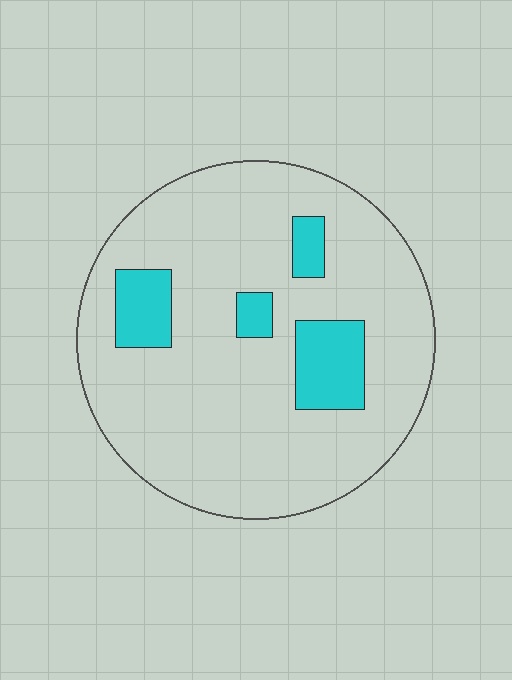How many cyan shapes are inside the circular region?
4.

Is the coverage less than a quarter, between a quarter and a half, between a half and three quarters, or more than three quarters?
Less than a quarter.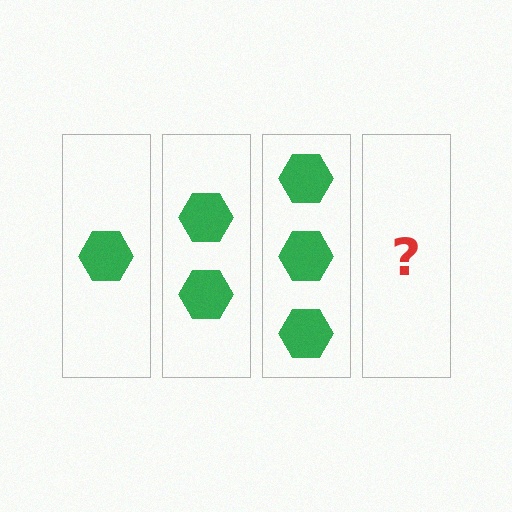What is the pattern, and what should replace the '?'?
The pattern is that each step adds one more hexagon. The '?' should be 4 hexagons.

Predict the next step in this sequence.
The next step is 4 hexagons.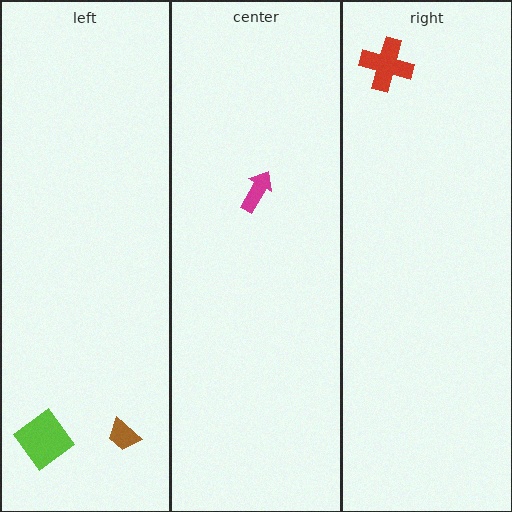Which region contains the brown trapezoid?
The left region.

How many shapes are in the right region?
1.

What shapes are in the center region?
The magenta arrow.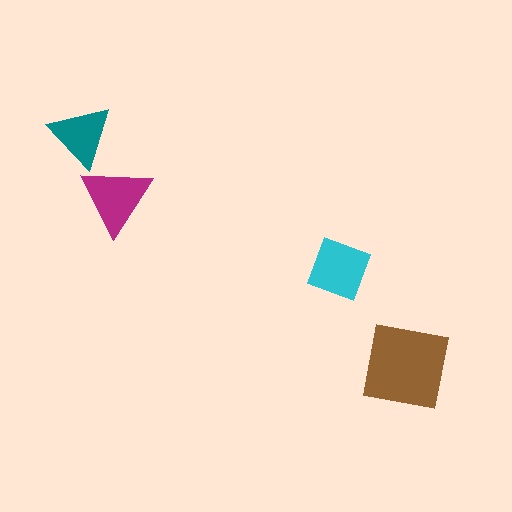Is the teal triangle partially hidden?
Yes, it is partially covered by another shape.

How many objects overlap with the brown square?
0 objects overlap with the brown square.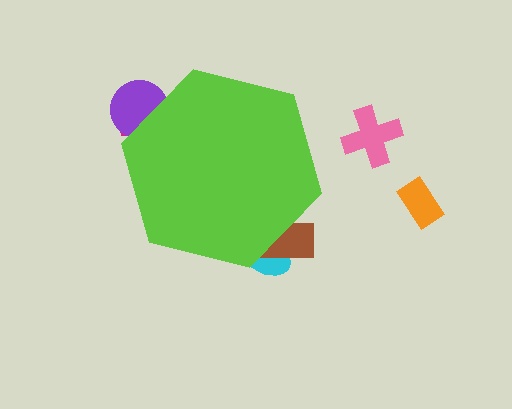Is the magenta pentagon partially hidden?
Yes, the magenta pentagon is partially hidden behind the lime hexagon.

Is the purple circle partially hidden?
Yes, the purple circle is partially hidden behind the lime hexagon.